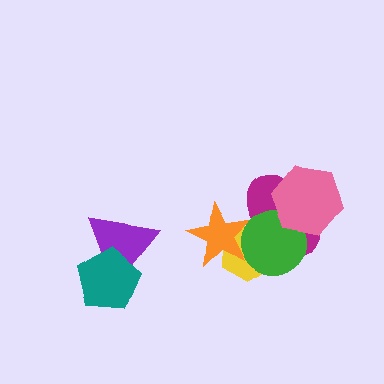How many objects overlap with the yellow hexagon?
3 objects overlap with the yellow hexagon.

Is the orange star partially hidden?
Yes, it is partially covered by another shape.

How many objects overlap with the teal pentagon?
1 object overlaps with the teal pentagon.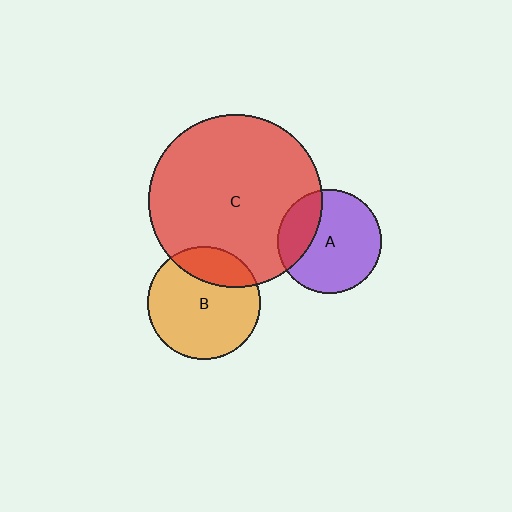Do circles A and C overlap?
Yes.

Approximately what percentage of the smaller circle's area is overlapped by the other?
Approximately 25%.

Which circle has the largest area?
Circle C (red).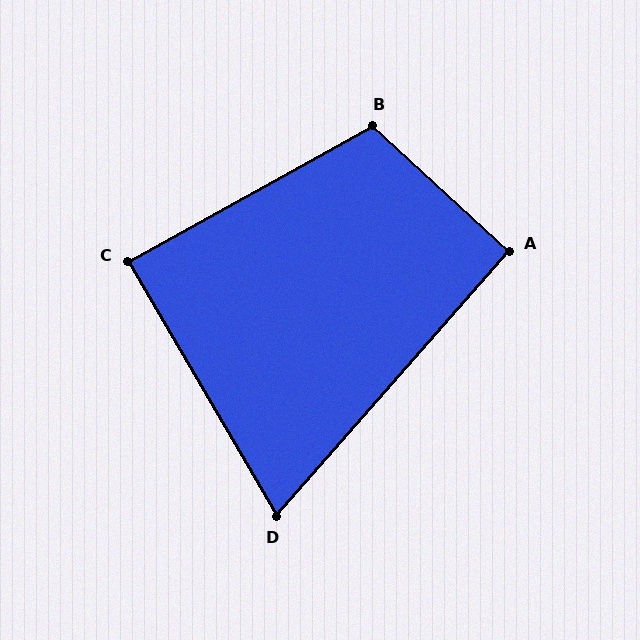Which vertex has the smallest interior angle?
D, at approximately 72 degrees.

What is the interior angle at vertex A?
Approximately 91 degrees (approximately right).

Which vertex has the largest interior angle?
B, at approximately 108 degrees.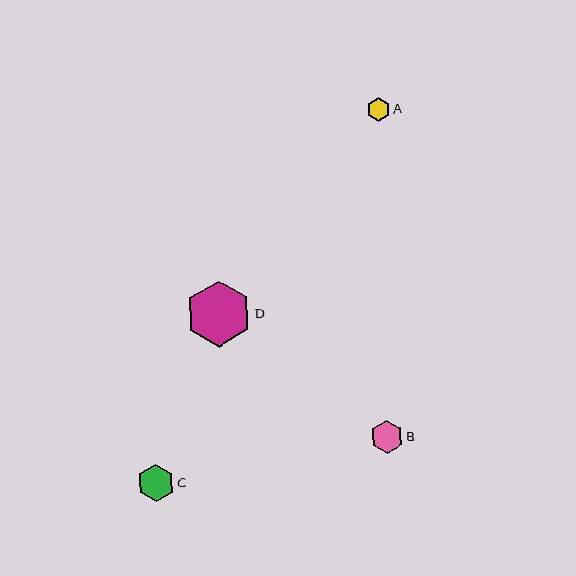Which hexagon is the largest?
Hexagon D is the largest with a size of approximately 66 pixels.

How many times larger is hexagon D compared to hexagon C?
Hexagon D is approximately 1.8 times the size of hexagon C.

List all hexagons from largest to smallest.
From largest to smallest: D, C, B, A.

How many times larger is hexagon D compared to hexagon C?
Hexagon D is approximately 1.8 times the size of hexagon C.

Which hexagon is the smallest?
Hexagon A is the smallest with a size of approximately 24 pixels.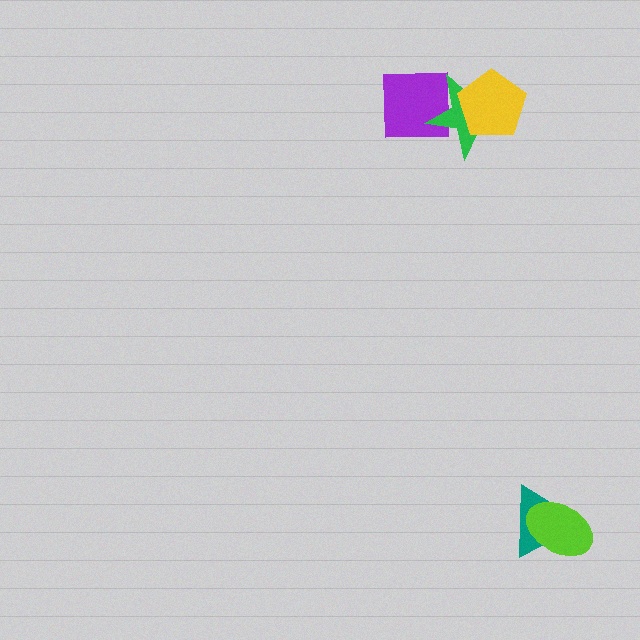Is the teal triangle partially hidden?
Yes, it is partially covered by another shape.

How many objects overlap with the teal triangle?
1 object overlaps with the teal triangle.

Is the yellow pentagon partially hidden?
No, no other shape covers it.